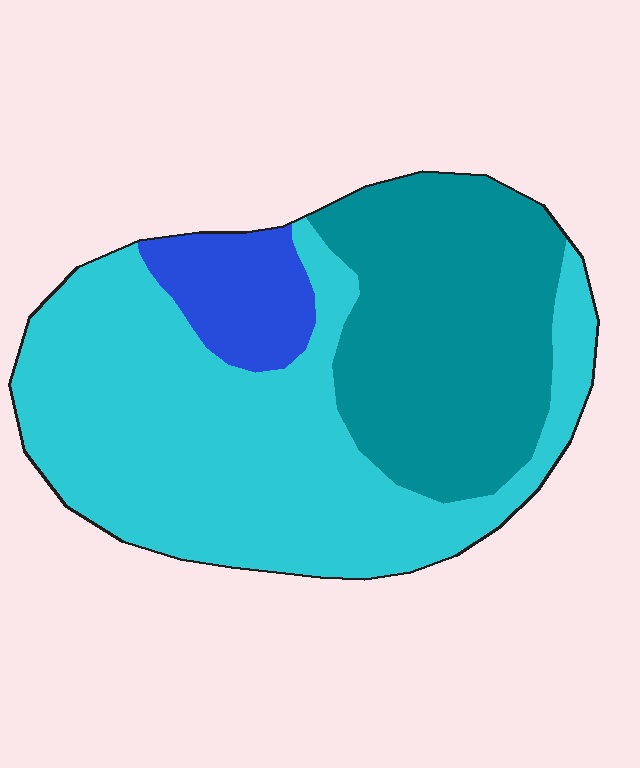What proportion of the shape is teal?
Teal covers 35% of the shape.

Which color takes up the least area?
Blue, at roughly 10%.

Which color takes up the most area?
Cyan, at roughly 55%.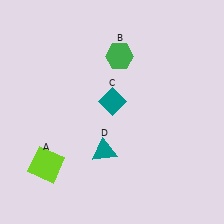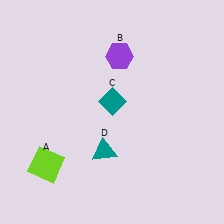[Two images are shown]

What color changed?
The hexagon (B) changed from green in Image 1 to purple in Image 2.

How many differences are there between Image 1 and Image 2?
There is 1 difference between the two images.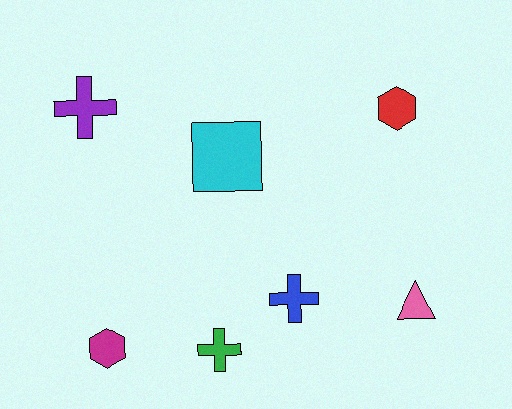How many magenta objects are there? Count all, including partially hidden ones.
There is 1 magenta object.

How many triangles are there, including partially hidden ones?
There is 1 triangle.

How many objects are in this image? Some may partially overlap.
There are 7 objects.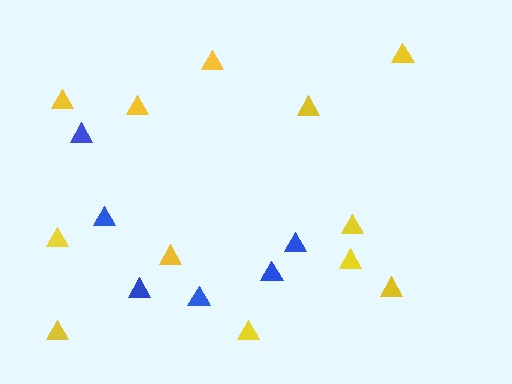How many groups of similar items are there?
There are 2 groups: one group of blue triangles (6) and one group of yellow triangles (12).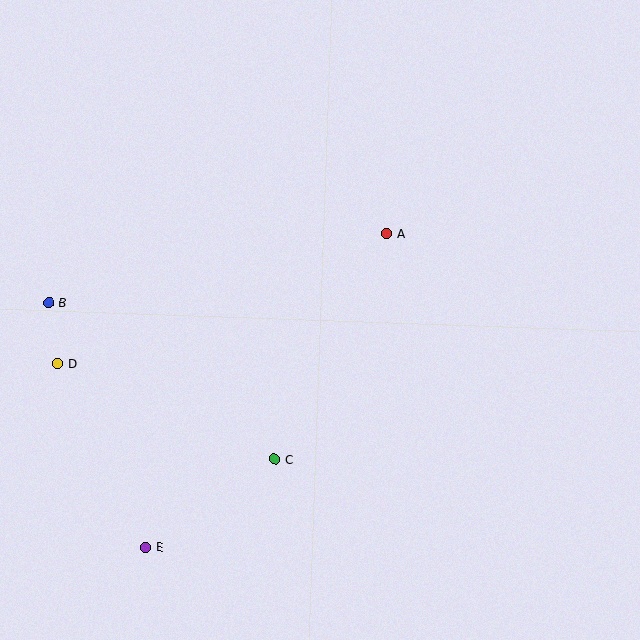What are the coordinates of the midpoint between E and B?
The midpoint between E and B is at (97, 425).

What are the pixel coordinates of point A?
Point A is at (387, 234).